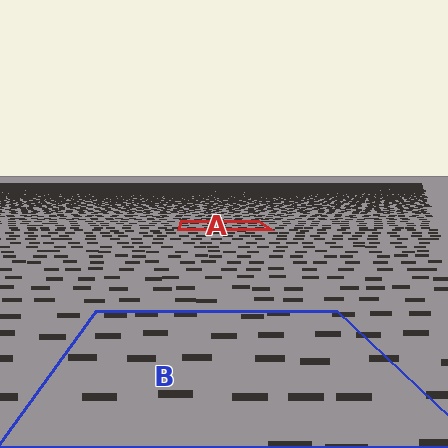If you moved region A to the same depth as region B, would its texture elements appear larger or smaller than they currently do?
They would appear larger. At a closer depth, the same texture elements are projected at a bigger on-screen size.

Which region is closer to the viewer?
Region B is closer. The texture elements there are larger and more spread out.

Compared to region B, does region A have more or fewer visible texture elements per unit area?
Region A has more texture elements per unit area — they are packed more densely because it is farther away.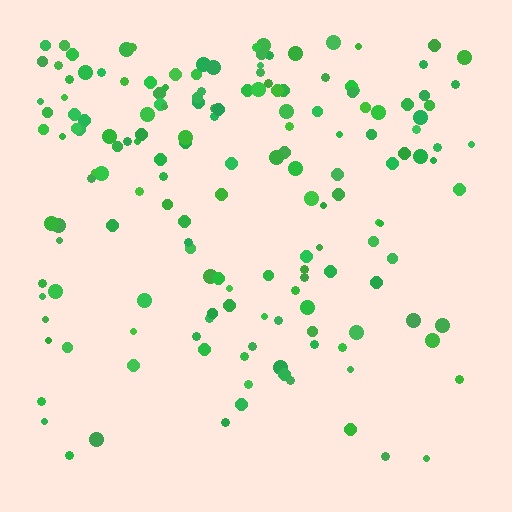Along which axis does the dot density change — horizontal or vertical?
Vertical.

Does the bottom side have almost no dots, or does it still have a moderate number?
Still a moderate number, just noticeably fewer than the top.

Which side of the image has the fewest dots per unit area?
The bottom.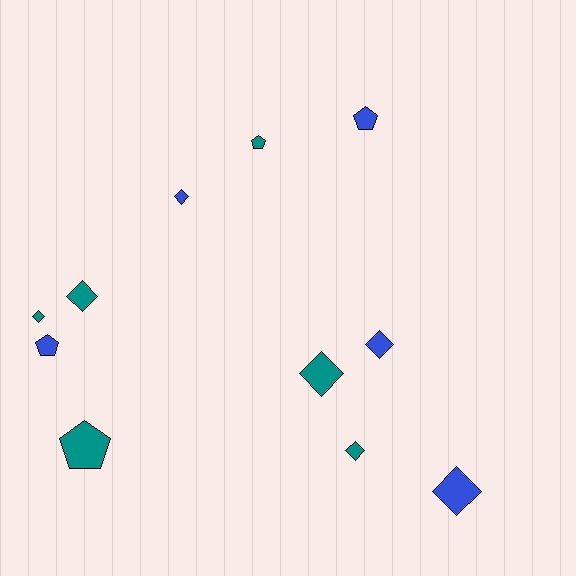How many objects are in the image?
There are 11 objects.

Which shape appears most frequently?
Diamond, with 7 objects.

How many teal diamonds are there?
There are 4 teal diamonds.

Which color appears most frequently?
Teal, with 6 objects.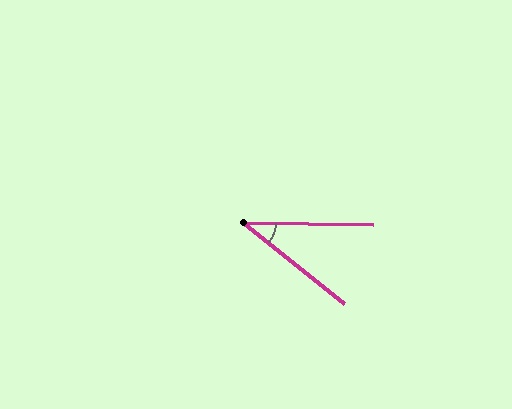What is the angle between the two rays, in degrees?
Approximately 38 degrees.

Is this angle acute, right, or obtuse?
It is acute.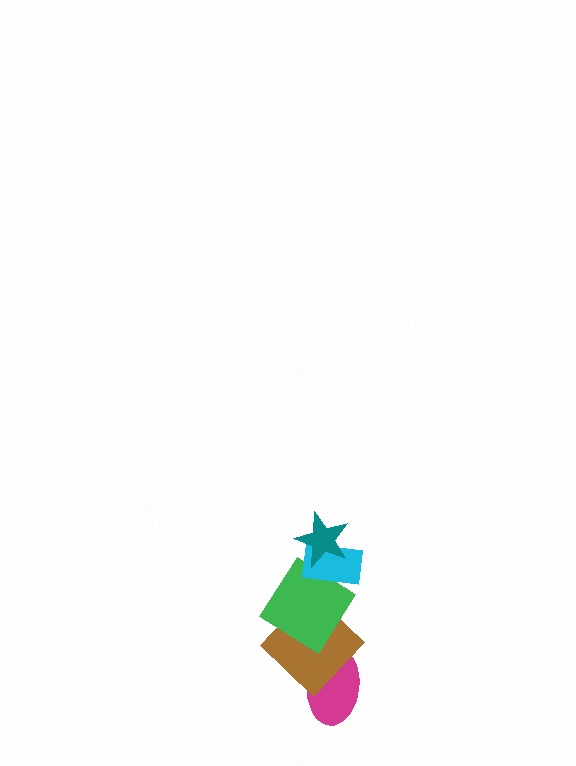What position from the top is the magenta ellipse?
The magenta ellipse is 5th from the top.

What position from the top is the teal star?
The teal star is 1st from the top.